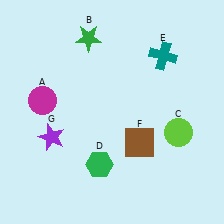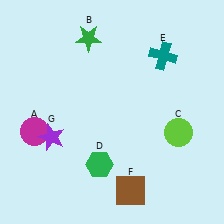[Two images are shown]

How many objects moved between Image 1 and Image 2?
2 objects moved between the two images.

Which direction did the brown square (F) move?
The brown square (F) moved down.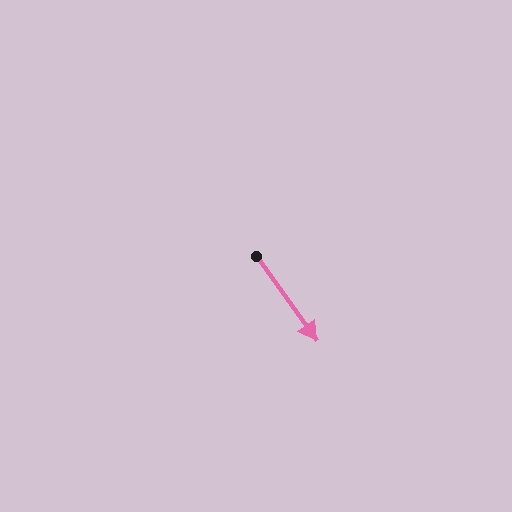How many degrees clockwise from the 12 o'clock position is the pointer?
Approximately 144 degrees.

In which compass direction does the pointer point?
Southeast.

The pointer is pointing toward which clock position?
Roughly 5 o'clock.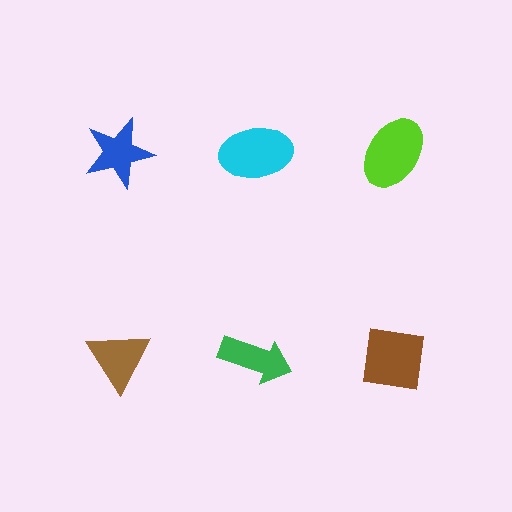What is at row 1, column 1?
A blue star.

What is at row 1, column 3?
A lime ellipse.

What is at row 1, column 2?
A cyan ellipse.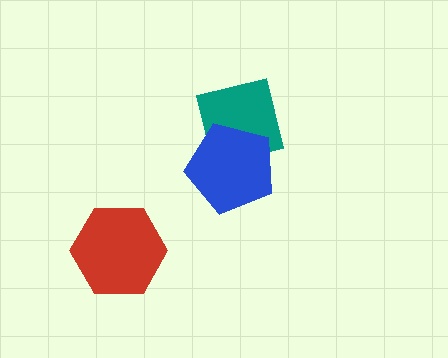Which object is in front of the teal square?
The blue pentagon is in front of the teal square.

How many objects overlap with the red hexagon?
0 objects overlap with the red hexagon.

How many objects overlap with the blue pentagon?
1 object overlaps with the blue pentagon.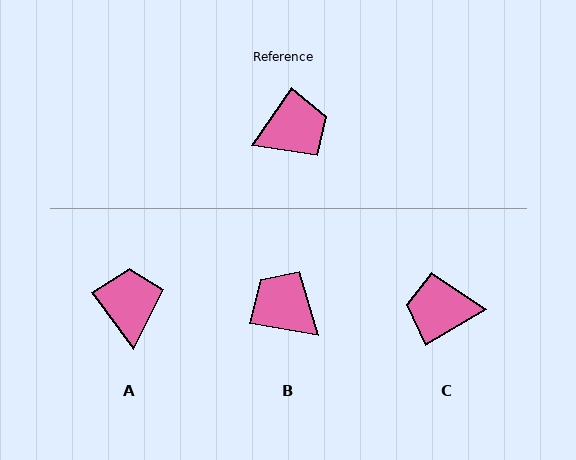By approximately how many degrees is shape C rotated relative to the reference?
Approximately 155 degrees counter-clockwise.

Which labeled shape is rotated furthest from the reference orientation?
C, about 155 degrees away.